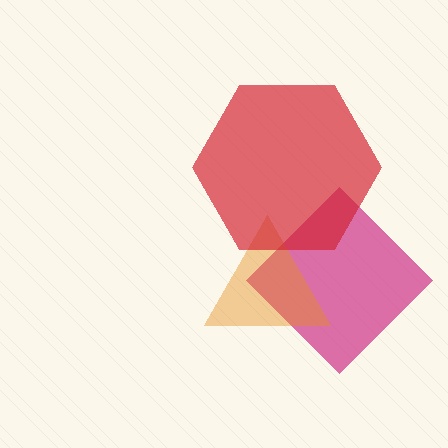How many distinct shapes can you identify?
There are 3 distinct shapes: a magenta diamond, an orange triangle, a red hexagon.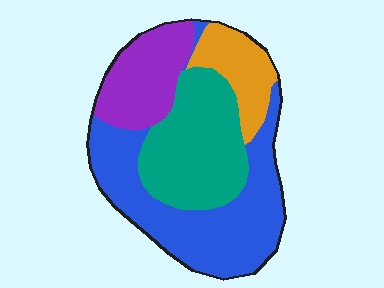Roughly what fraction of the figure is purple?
Purple covers 18% of the figure.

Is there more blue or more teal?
Blue.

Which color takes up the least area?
Orange, at roughly 15%.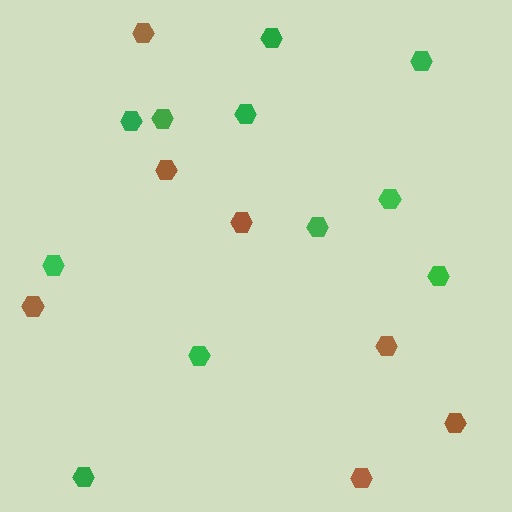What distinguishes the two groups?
There are 2 groups: one group of green hexagons (11) and one group of brown hexagons (7).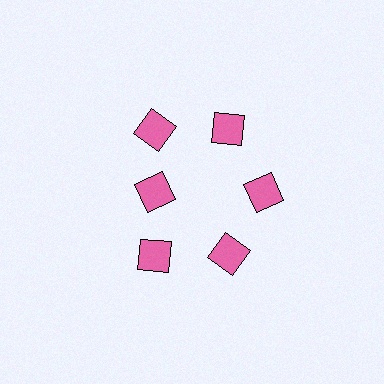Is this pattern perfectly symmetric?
No. The 6 pink diamonds are arranged in a ring, but one element near the 9 o'clock position is pulled inward toward the center, breaking the 6-fold rotational symmetry.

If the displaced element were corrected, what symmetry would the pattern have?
It would have 6-fold rotational symmetry — the pattern would map onto itself every 60 degrees.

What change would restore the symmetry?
The symmetry would be restored by moving it outward, back onto the ring so that all 6 diamonds sit at equal angles and equal distance from the center.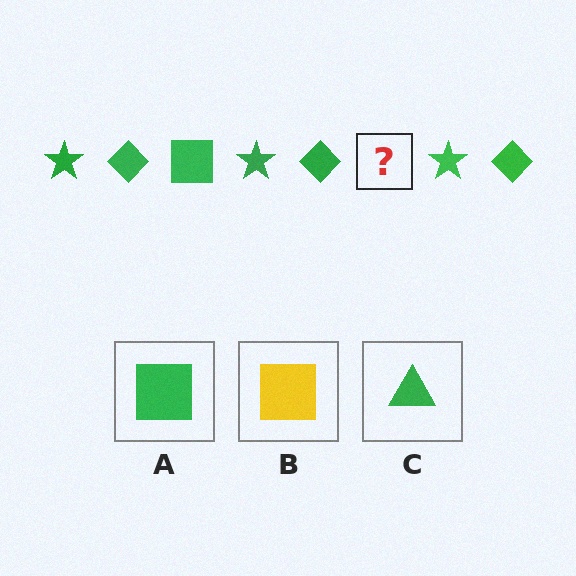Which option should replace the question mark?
Option A.